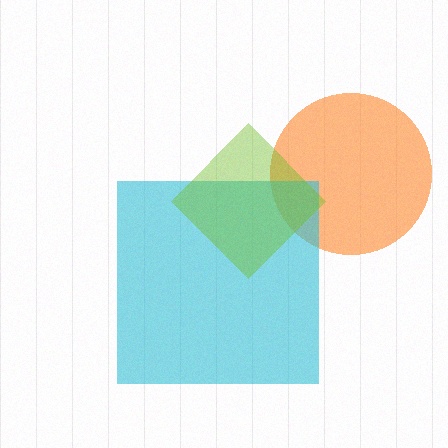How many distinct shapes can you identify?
There are 3 distinct shapes: an orange circle, a cyan square, a lime diamond.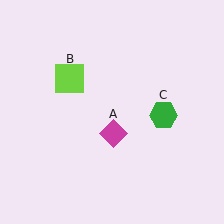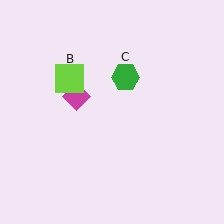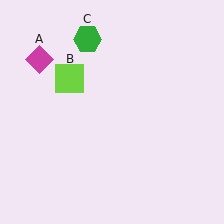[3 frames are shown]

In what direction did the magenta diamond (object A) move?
The magenta diamond (object A) moved up and to the left.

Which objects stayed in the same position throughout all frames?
Lime square (object B) remained stationary.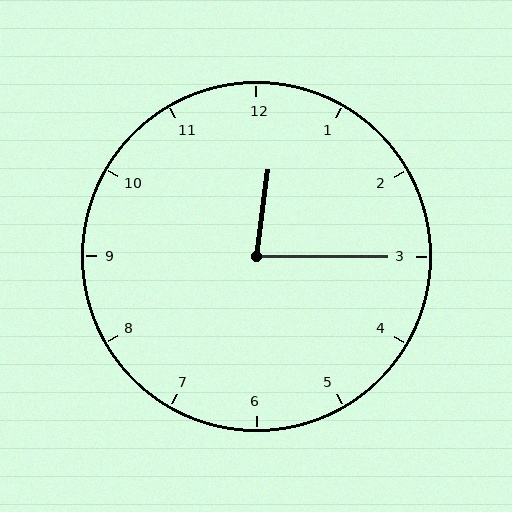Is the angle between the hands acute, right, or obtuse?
It is acute.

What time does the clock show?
12:15.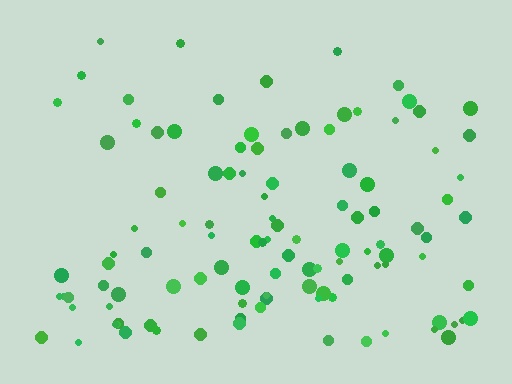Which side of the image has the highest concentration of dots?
The bottom.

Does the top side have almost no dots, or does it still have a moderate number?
Still a moderate number, just noticeably fewer than the bottom.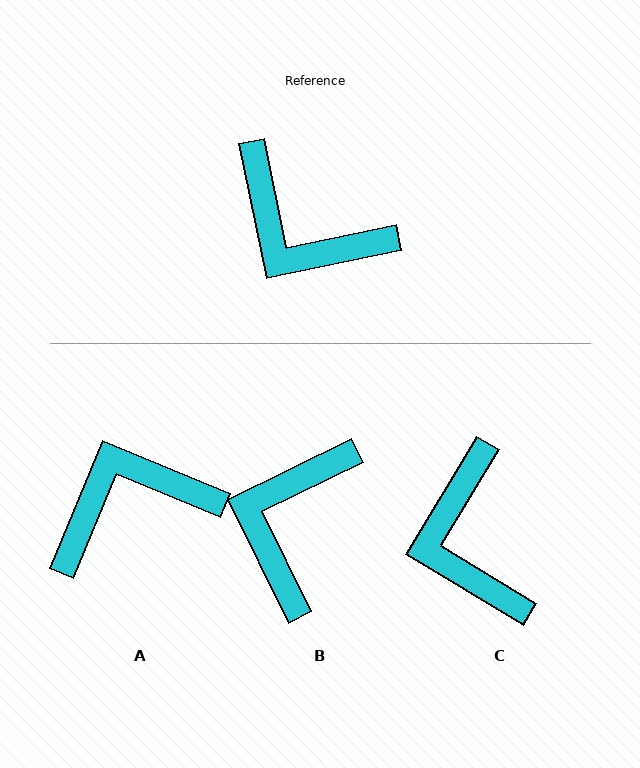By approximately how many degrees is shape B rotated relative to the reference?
Approximately 76 degrees clockwise.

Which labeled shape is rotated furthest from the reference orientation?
A, about 124 degrees away.